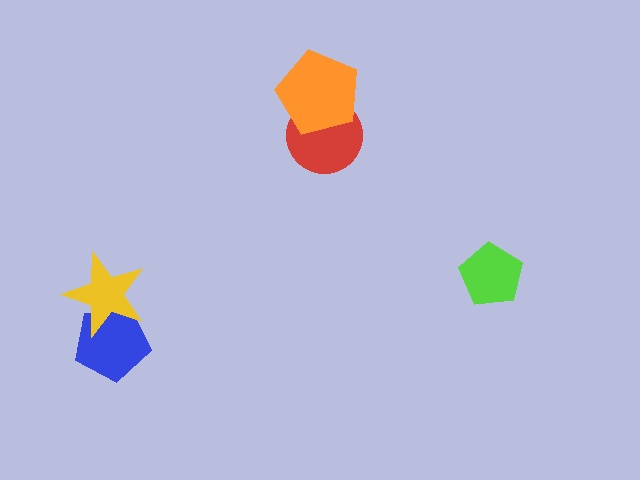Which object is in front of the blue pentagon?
The yellow star is in front of the blue pentagon.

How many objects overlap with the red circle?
1 object overlaps with the red circle.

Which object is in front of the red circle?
The orange pentagon is in front of the red circle.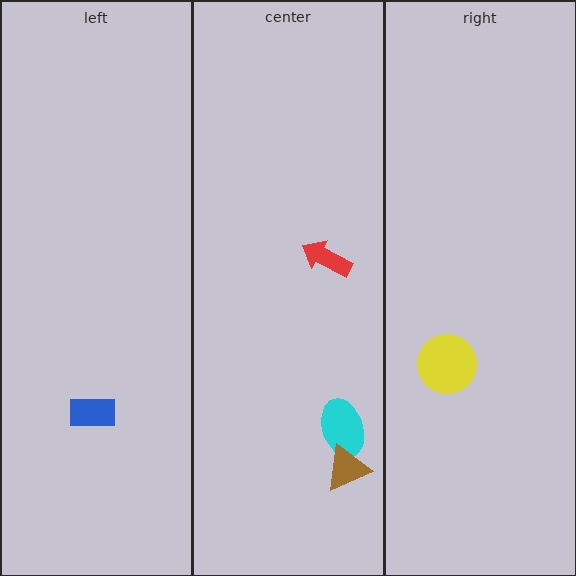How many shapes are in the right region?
1.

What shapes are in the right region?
The yellow circle.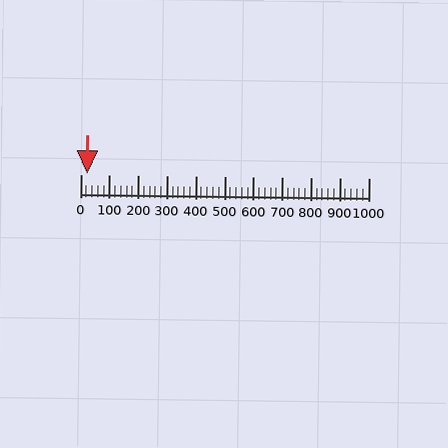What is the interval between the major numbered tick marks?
The major tick marks are spaced 100 units apart.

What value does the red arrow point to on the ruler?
The red arrow points to approximately 23.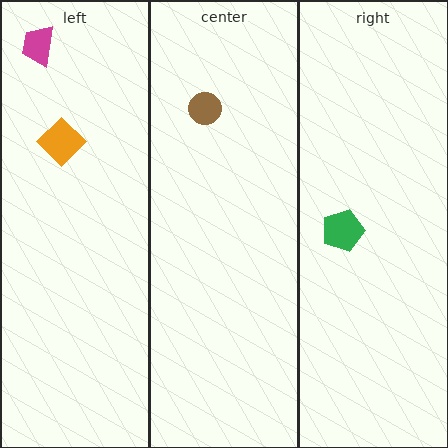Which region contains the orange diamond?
The left region.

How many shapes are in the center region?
1.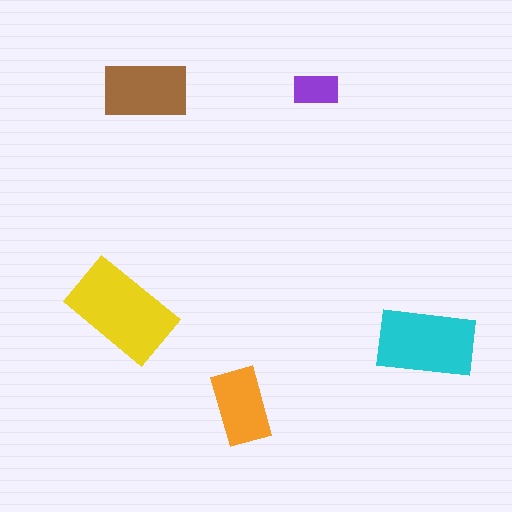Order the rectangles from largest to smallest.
the yellow one, the cyan one, the brown one, the orange one, the purple one.